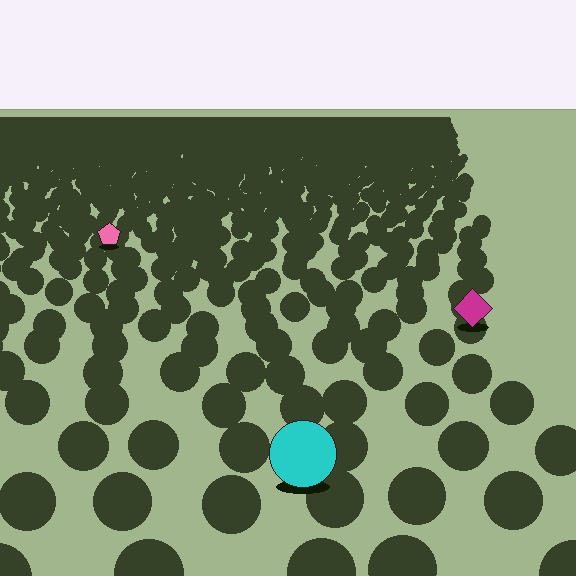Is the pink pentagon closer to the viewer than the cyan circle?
No. The cyan circle is closer — you can tell from the texture gradient: the ground texture is coarser near it.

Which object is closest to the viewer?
The cyan circle is closest. The texture marks near it are larger and more spread out.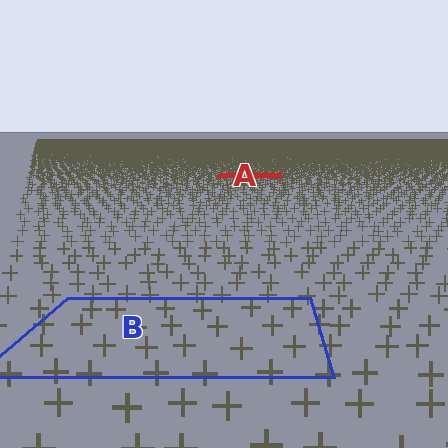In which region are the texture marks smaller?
The texture marks are smaller in region A, because it is farther away.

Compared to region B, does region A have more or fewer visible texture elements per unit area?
Region A has more texture elements per unit area — they are packed more densely because it is farther away.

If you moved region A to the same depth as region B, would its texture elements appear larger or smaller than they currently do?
They would appear larger. At a closer depth, the same texture elements are projected at a bigger on-screen size.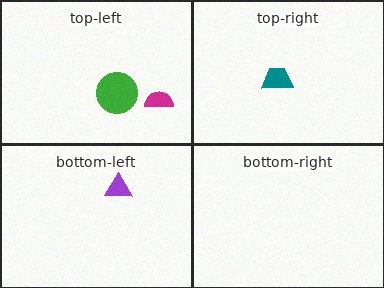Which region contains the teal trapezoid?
The top-right region.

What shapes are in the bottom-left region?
The purple triangle.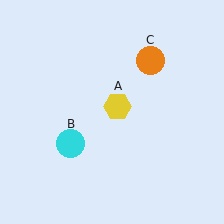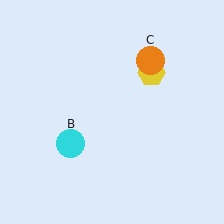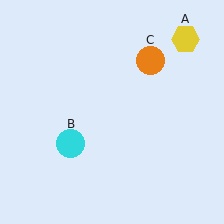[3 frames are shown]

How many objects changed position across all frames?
1 object changed position: yellow hexagon (object A).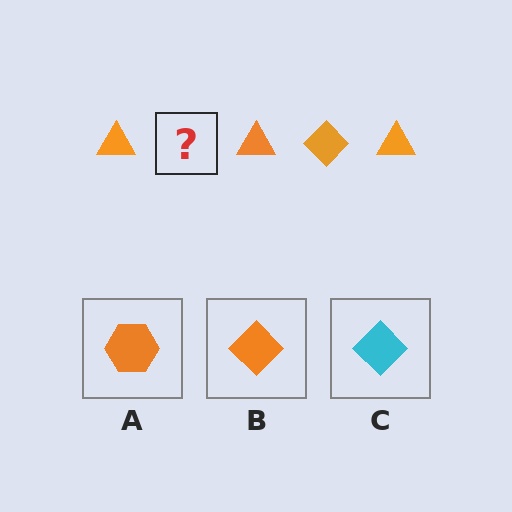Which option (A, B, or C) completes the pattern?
B.